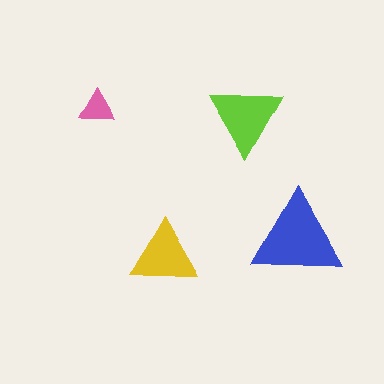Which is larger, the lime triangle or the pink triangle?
The lime one.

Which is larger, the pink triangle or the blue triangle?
The blue one.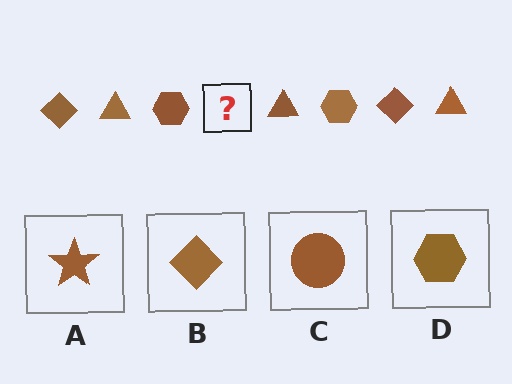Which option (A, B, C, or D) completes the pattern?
B.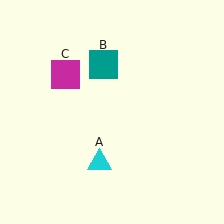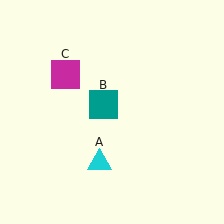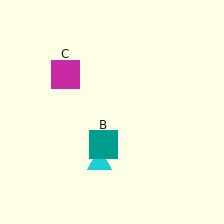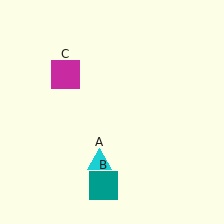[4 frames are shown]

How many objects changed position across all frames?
1 object changed position: teal square (object B).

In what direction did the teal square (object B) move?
The teal square (object B) moved down.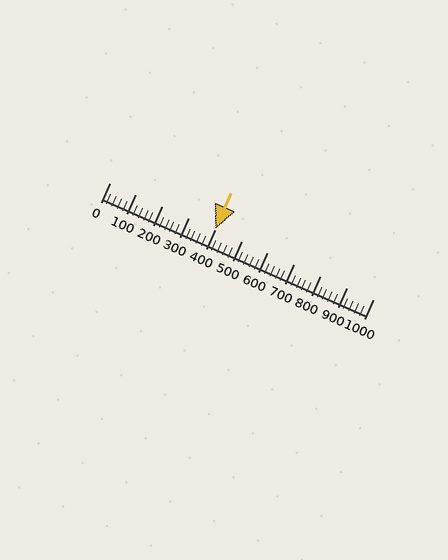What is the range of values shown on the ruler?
The ruler shows values from 0 to 1000.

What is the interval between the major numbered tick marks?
The major tick marks are spaced 100 units apart.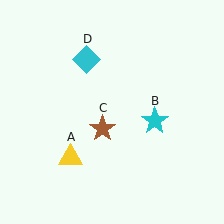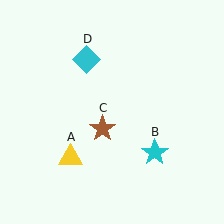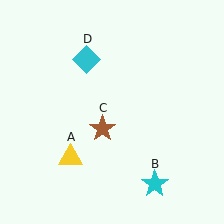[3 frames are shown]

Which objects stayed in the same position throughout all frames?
Yellow triangle (object A) and brown star (object C) and cyan diamond (object D) remained stationary.